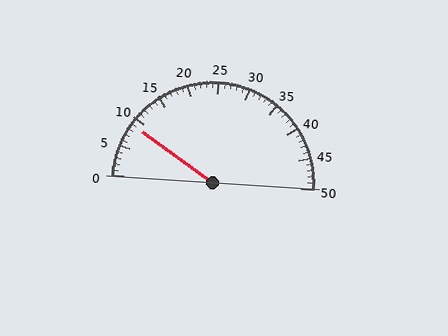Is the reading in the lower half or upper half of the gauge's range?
The reading is in the lower half of the range (0 to 50).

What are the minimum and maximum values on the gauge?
The gauge ranges from 0 to 50.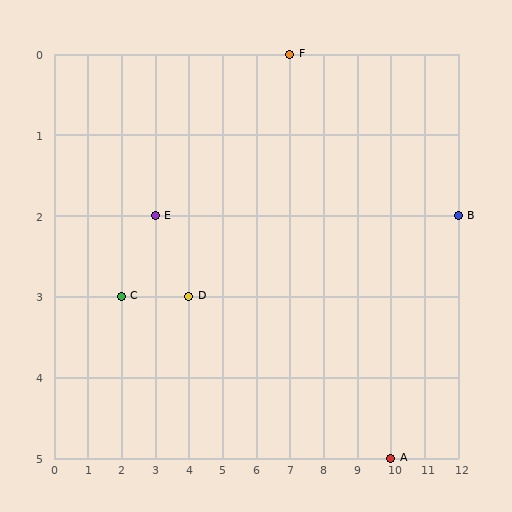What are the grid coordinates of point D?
Point D is at grid coordinates (4, 3).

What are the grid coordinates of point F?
Point F is at grid coordinates (7, 0).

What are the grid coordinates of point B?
Point B is at grid coordinates (12, 2).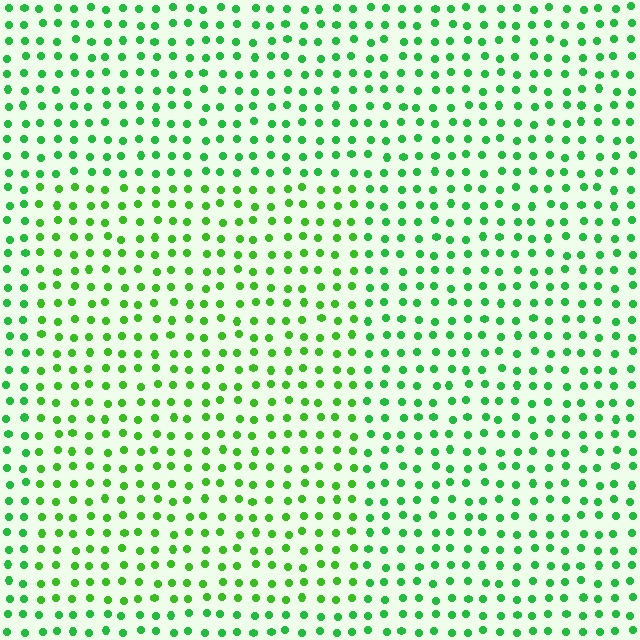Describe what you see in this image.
The image is filled with small green elements in a uniform arrangement. A rectangle-shaped region is visible where the elements are tinted to a slightly different hue, forming a subtle color boundary.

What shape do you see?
I see a rectangle.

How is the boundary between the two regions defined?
The boundary is defined purely by a slight shift in hue (about 20 degrees). Spacing, size, and orientation are identical on both sides.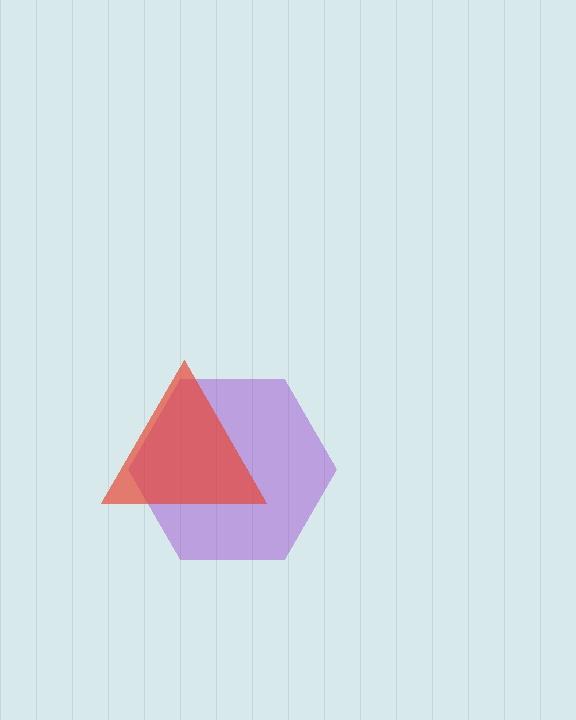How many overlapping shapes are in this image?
There are 2 overlapping shapes in the image.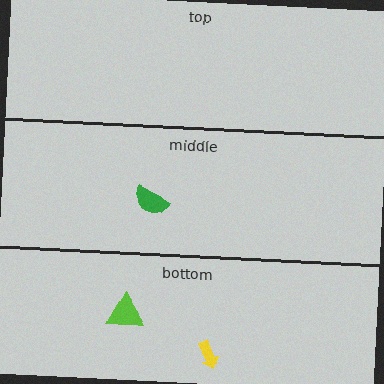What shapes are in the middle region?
The green semicircle.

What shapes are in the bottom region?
The yellow arrow, the lime triangle.